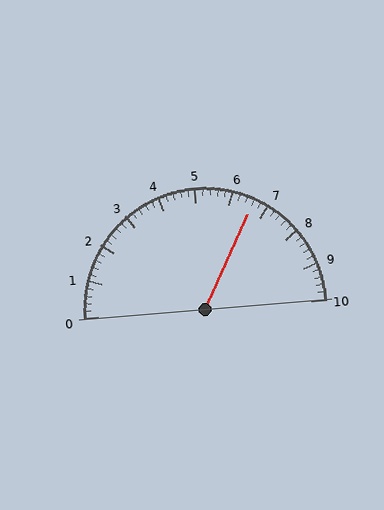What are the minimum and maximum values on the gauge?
The gauge ranges from 0 to 10.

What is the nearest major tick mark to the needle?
The nearest major tick mark is 7.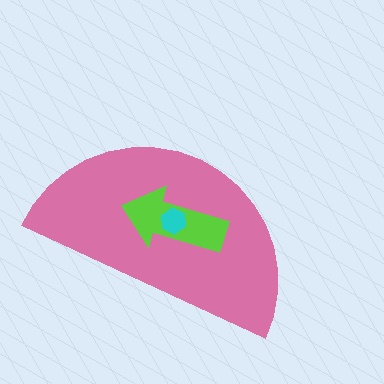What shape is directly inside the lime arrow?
The cyan hexagon.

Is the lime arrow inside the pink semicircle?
Yes.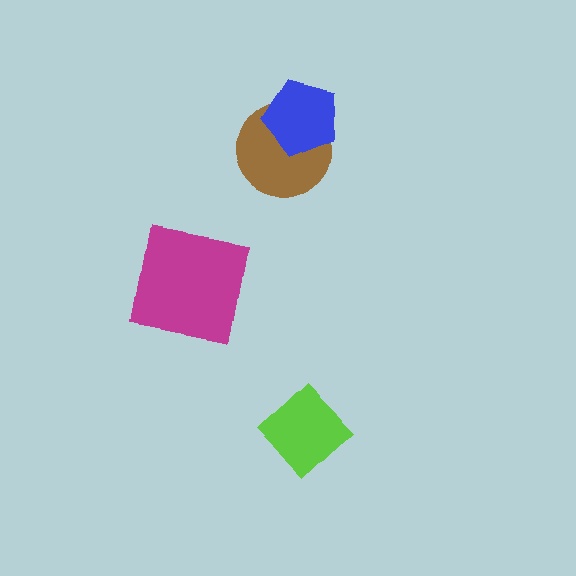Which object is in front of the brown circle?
The blue pentagon is in front of the brown circle.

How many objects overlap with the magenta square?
0 objects overlap with the magenta square.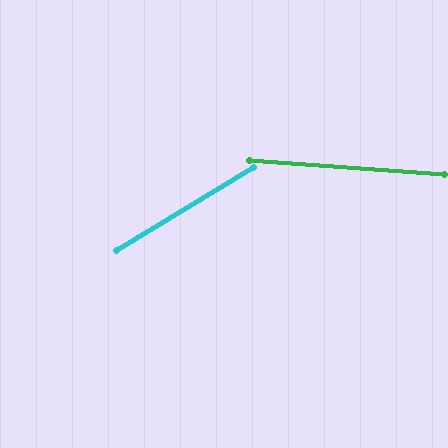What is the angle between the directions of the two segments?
Approximately 35 degrees.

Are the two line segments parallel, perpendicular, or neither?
Neither parallel nor perpendicular — they differ by about 35°.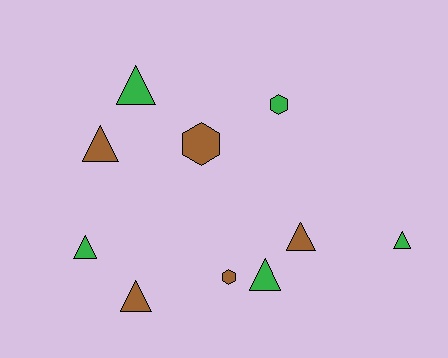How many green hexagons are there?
There is 1 green hexagon.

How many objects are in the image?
There are 10 objects.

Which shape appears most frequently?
Triangle, with 7 objects.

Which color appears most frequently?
Green, with 5 objects.